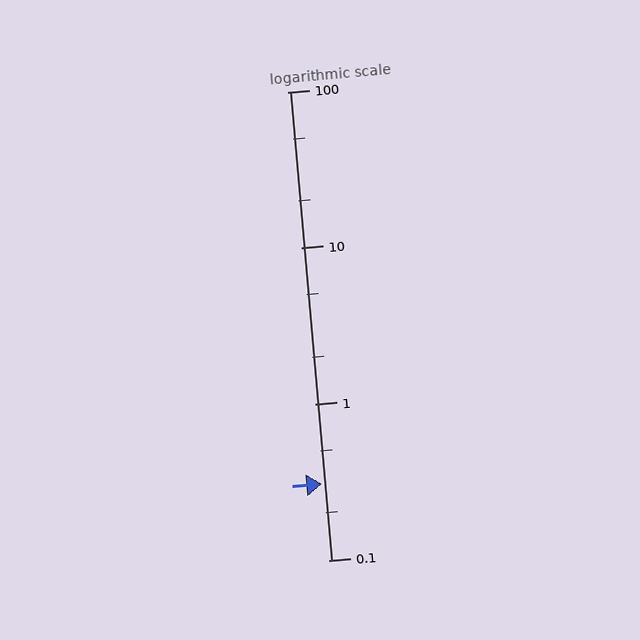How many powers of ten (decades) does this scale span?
The scale spans 3 decades, from 0.1 to 100.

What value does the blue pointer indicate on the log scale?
The pointer indicates approximately 0.31.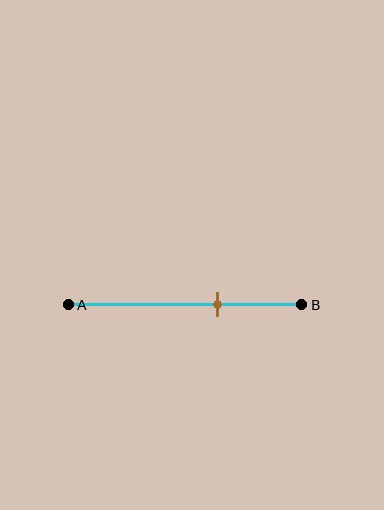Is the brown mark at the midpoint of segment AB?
No, the mark is at about 65% from A, not at the 50% midpoint.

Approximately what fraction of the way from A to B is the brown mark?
The brown mark is approximately 65% of the way from A to B.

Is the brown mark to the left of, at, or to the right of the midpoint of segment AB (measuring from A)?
The brown mark is to the right of the midpoint of segment AB.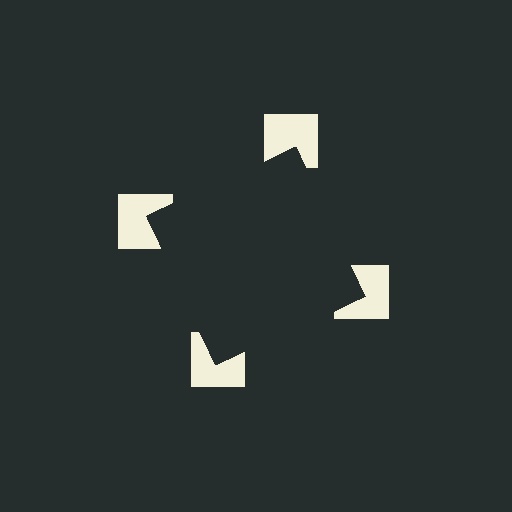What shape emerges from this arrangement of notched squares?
An illusory square — its edges are inferred from the aligned wedge cuts in the notched squares, not physically drawn.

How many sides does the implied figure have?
4 sides.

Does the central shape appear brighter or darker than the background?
It typically appears slightly darker than the background, even though no actual brightness change is drawn.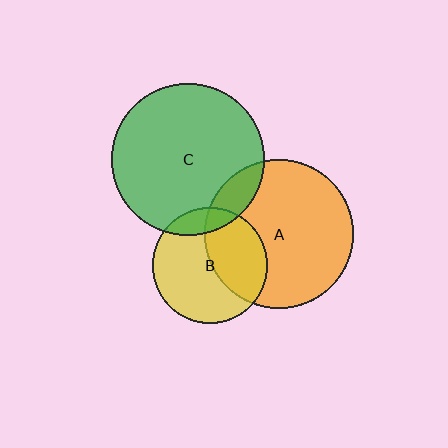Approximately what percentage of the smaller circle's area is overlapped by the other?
Approximately 40%.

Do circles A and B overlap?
Yes.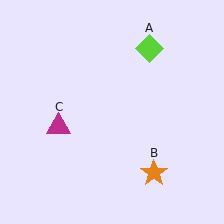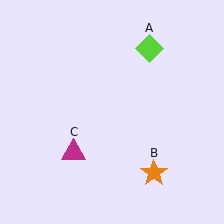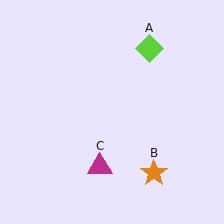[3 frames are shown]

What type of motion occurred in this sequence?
The magenta triangle (object C) rotated counterclockwise around the center of the scene.